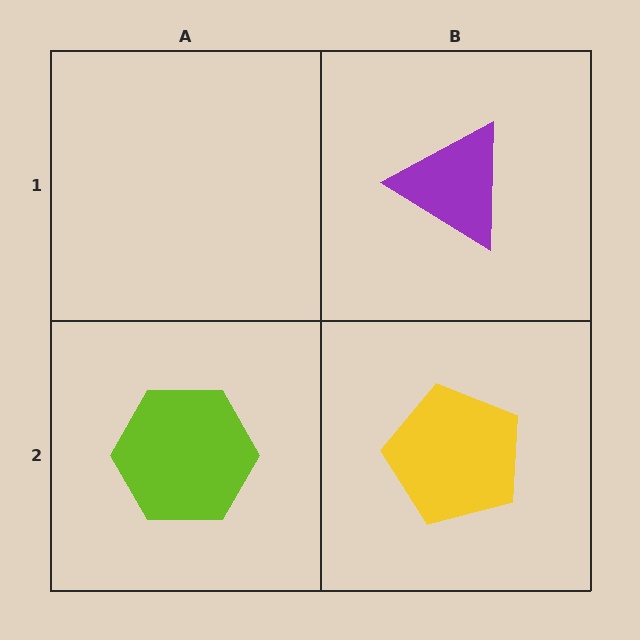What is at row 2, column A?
A lime hexagon.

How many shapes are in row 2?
2 shapes.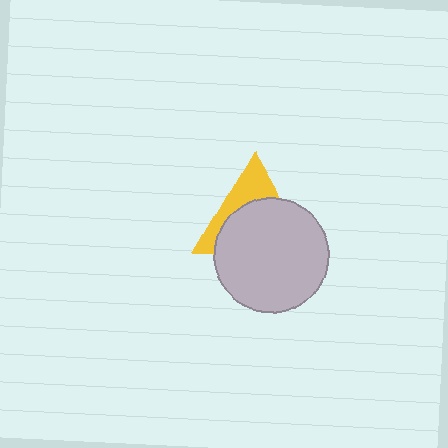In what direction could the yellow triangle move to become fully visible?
The yellow triangle could move up. That would shift it out from behind the light gray circle entirely.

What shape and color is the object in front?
The object in front is a light gray circle.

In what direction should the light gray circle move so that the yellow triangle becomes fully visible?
The light gray circle should move down. That is the shortest direction to clear the overlap and leave the yellow triangle fully visible.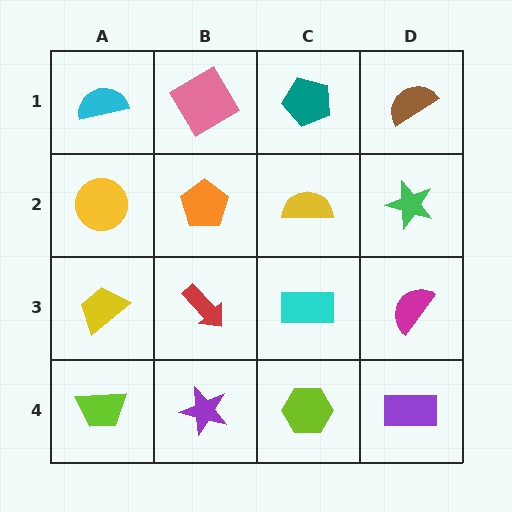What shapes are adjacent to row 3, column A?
A yellow circle (row 2, column A), a lime trapezoid (row 4, column A), a red arrow (row 3, column B).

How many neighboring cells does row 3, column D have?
3.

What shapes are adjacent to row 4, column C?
A cyan rectangle (row 3, column C), a purple star (row 4, column B), a purple rectangle (row 4, column D).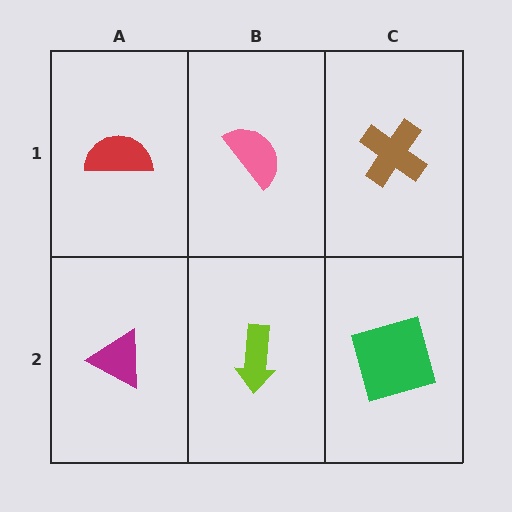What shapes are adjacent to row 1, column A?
A magenta triangle (row 2, column A), a pink semicircle (row 1, column B).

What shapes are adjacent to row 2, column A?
A red semicircle (row 1, column A), a lime arrow (row 2, column B).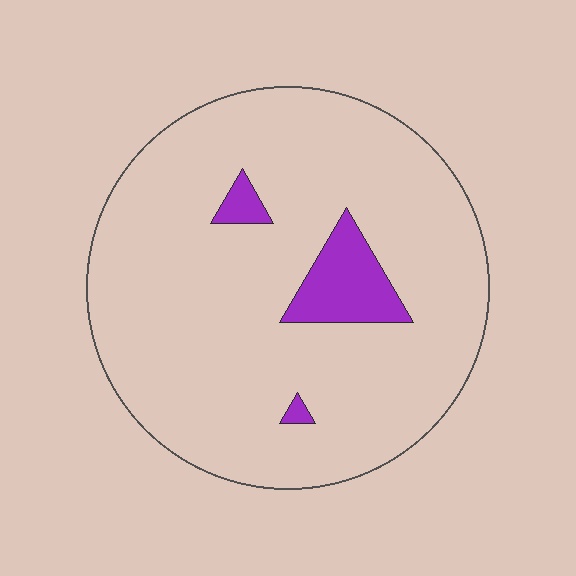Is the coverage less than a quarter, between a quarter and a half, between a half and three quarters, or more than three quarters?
Less than a quarter.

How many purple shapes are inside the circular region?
3.